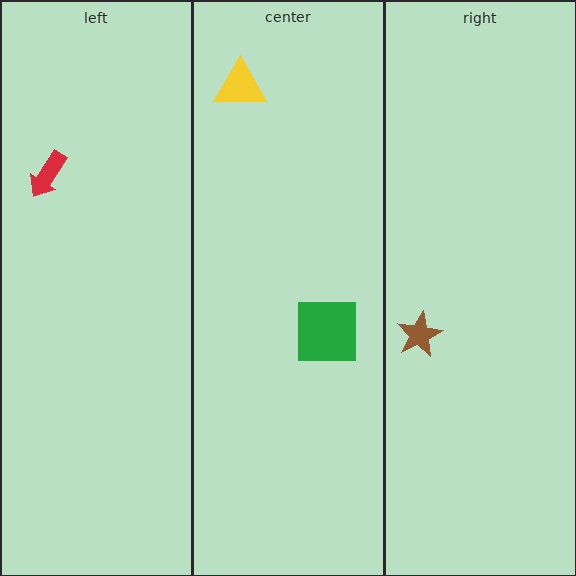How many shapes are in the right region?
1.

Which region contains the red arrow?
The left region.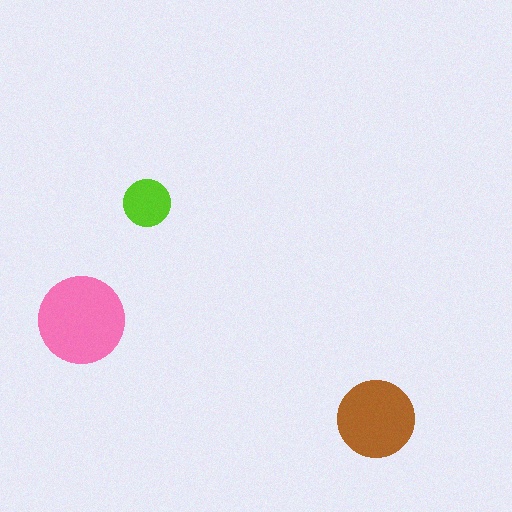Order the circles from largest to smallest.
the pink one, the brown one, the lime one.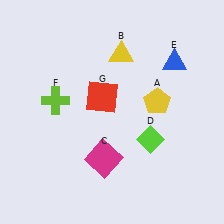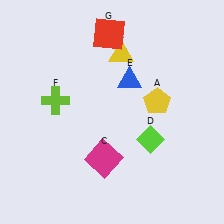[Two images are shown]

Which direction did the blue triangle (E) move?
The blue triangle (E) moved left.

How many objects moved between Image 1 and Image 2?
2 objects moved between the two images.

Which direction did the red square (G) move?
The red square (G) moved up.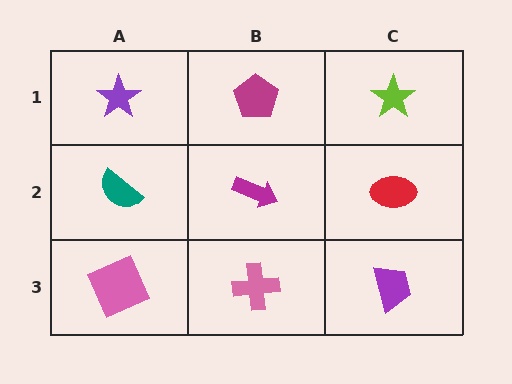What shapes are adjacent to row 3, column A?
A teal semicircle (row 2, column A), a pink cross (row 3, column B).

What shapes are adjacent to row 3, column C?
A red ellipse (row 2, column C), a pink cross (row 3, column B).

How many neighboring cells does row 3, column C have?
2.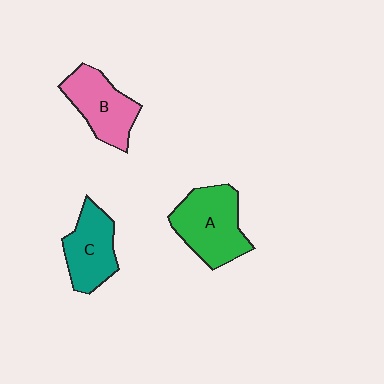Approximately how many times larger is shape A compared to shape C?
Approximately 1.3 times.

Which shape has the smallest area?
Shape C (teal).